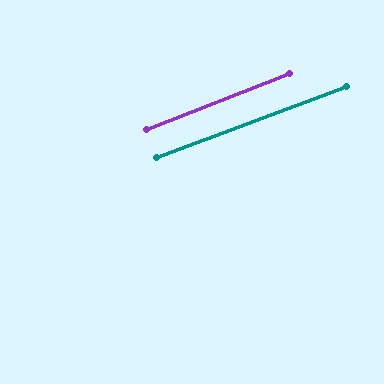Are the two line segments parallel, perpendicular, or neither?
Parallel — their directions differ by only 0.9°.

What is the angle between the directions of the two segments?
Approximately 1 degree.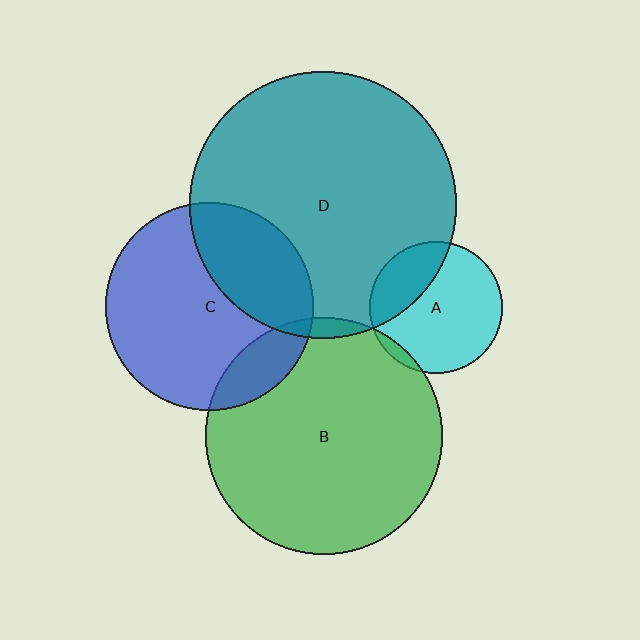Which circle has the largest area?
Circle D (teal).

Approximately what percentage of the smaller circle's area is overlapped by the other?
Approximately 5%.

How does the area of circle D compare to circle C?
Approximately 1.6 times.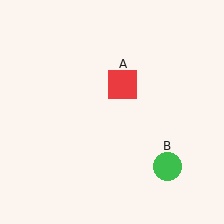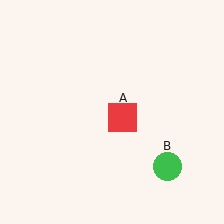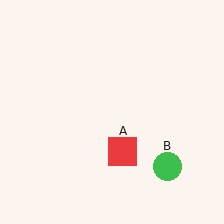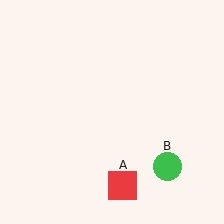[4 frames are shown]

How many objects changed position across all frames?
1 object changed position: red square (object A).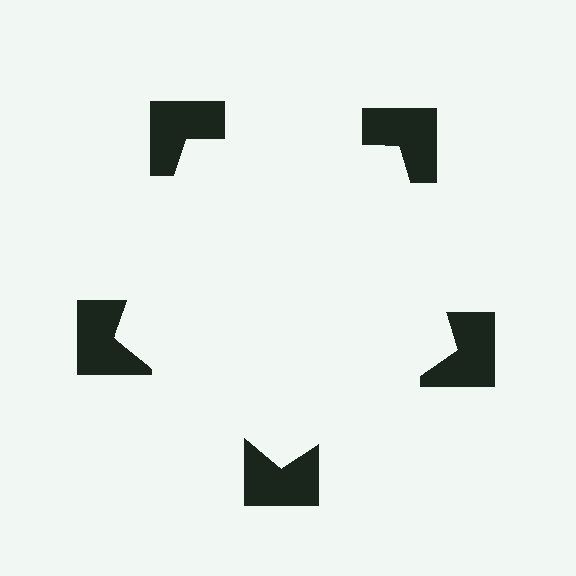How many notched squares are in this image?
There are 5 — one at each vertex of the illusory pentagon.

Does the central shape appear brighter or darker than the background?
It typically appears slightly brighter than the background, even though no actual brightness change is drawn.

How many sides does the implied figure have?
5 sides.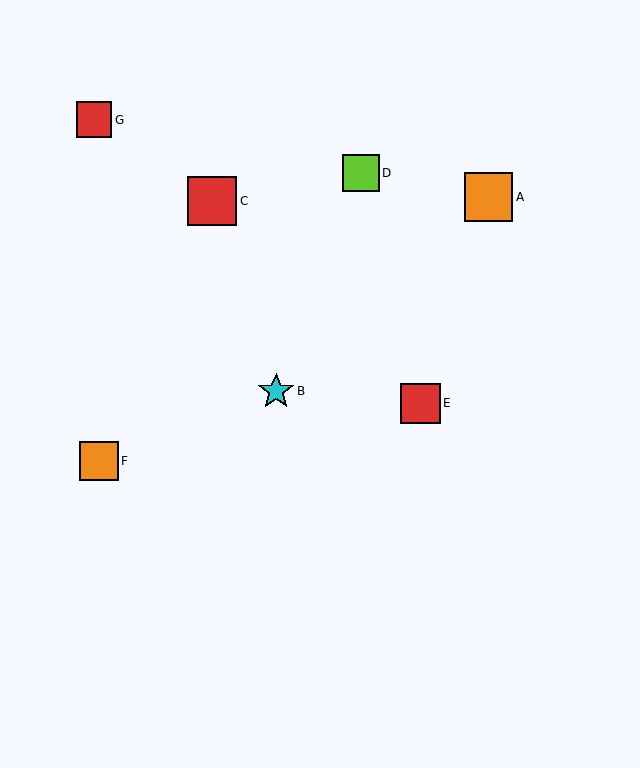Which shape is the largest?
The red square (labeled C) is the largest.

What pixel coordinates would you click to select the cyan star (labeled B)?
Click at (276, 391) to select the cyan star B.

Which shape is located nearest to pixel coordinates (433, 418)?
The red square (labeled E) at (420, 403) is nearest to that location.